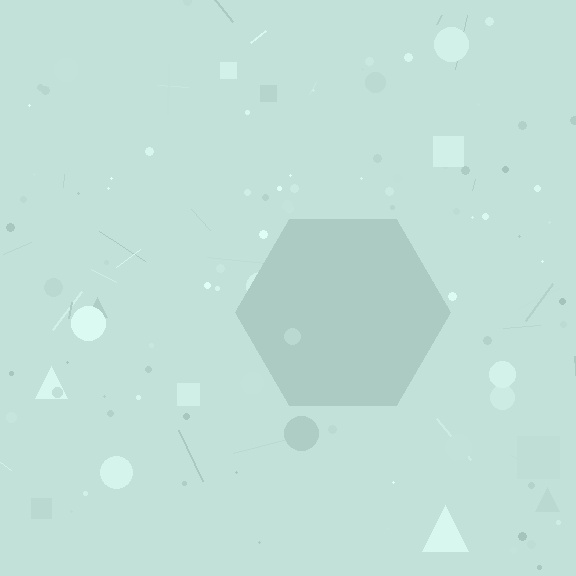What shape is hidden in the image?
A hexagon is hidden in the image.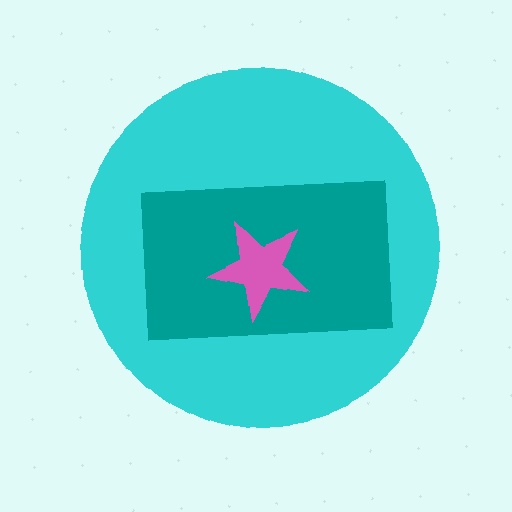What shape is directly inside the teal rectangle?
The pink star.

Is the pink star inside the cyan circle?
Yes.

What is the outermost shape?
The cyan circle.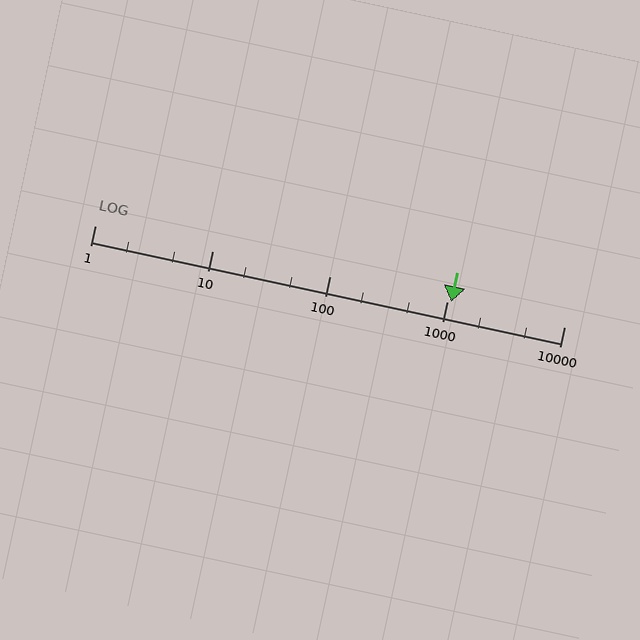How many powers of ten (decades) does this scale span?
The scale spans 4 decades, from 1 to 10000.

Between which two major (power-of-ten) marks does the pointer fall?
The pointer is between 1000 and 10000.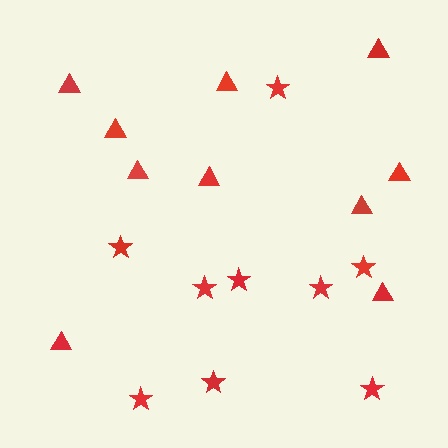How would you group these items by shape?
There are 2 groups: one group of stars (9) and one group of triangles (10).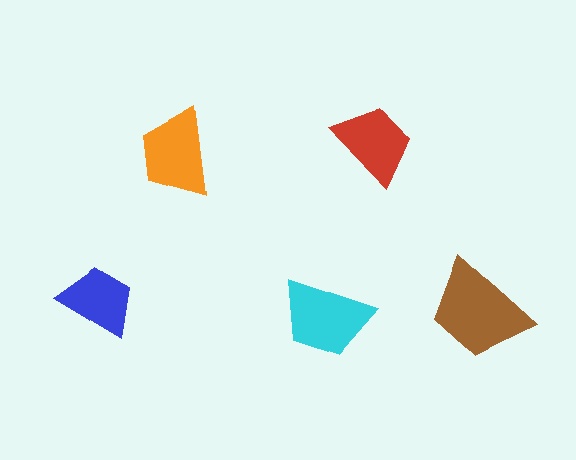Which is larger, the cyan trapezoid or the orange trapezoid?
The cyan one.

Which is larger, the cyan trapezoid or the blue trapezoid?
The cyan one.